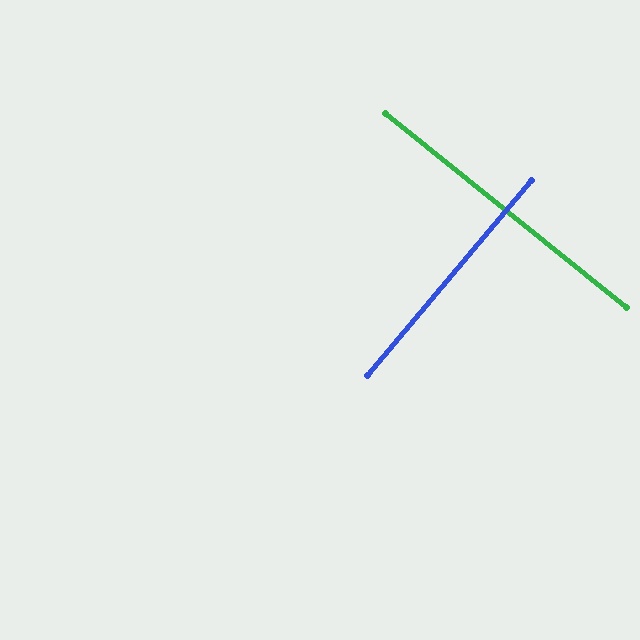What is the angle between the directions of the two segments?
Approximately 89 degrees.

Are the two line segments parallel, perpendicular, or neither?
Perpendicular — they meet at approximately 89°.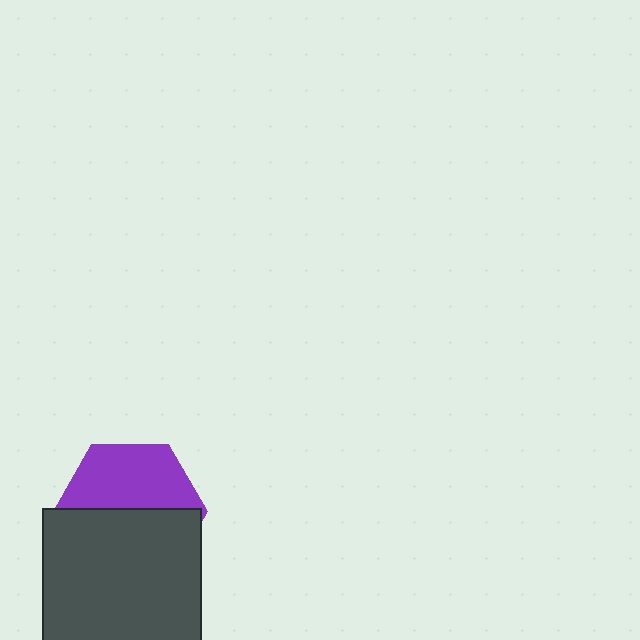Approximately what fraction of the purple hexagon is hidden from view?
Roughly 54% of the purple hexagon is hidden behind the dark gray square.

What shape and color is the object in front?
The object in front is a dark gray square.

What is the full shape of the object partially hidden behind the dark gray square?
The partially hidden object is a purple hexagon.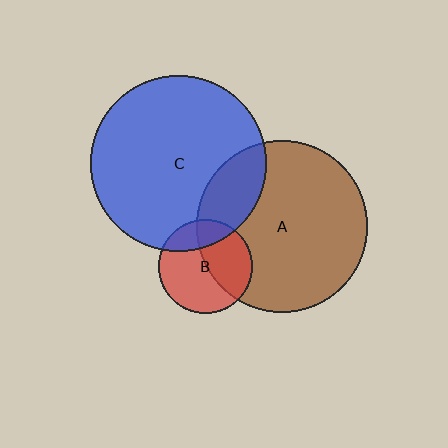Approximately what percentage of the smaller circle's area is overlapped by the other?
Approximately 20%.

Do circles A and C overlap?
Yes.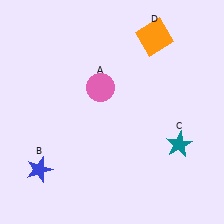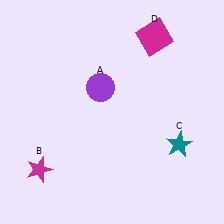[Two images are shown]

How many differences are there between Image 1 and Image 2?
There are 3 differences between the two images.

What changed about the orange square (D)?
In Image 1, D is orange. In Image 2, it changed to magenta.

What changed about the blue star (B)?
In Image 1, B is blue. In Image 2, it changed to magenta.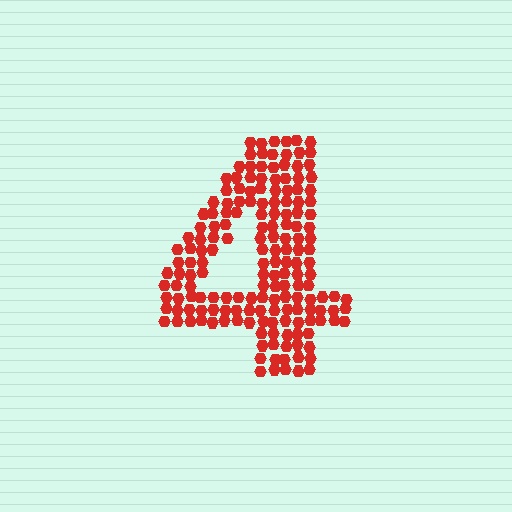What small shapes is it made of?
It is made of small hexagons.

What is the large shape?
The large shape is the digit 4.